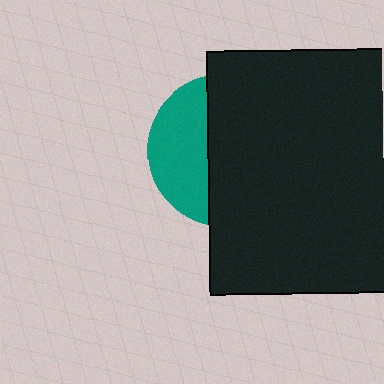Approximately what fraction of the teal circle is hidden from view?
Roughly 64% of the teal circle is hidden behind the black square.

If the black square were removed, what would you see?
You would see the complete teal circle.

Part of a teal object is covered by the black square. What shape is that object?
It is a circle.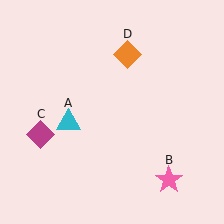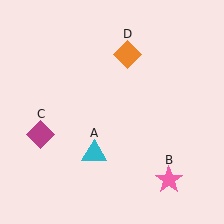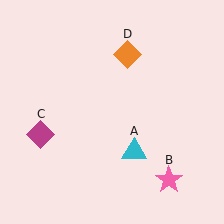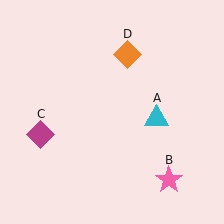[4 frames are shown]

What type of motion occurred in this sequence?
The cyan triangle (object A) rotated counterclockwise around the center of the scene.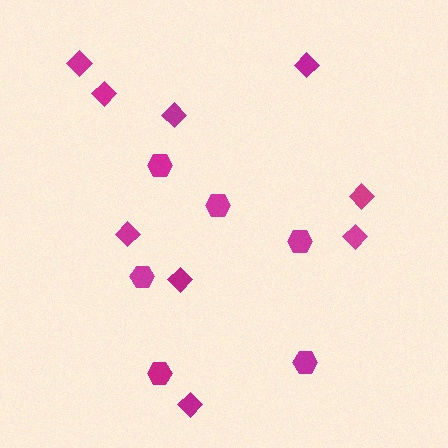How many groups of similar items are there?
There are 2 groups: one group of hexagons (6) and one group of diamonds (9).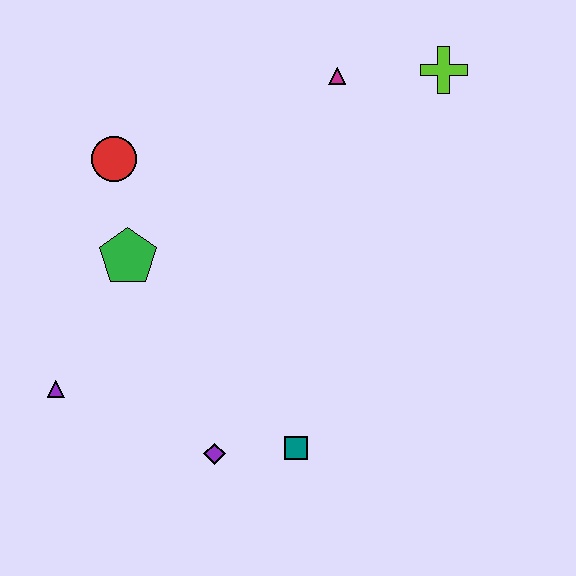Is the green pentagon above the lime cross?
No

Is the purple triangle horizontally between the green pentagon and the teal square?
No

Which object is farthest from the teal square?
The lime cross is farthest from the teal square.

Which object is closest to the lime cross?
The magenta triangle is closest to the lime cross.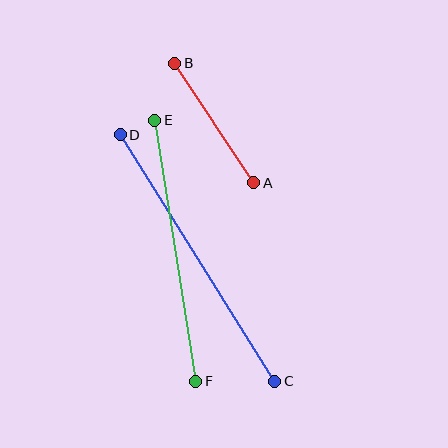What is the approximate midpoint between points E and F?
The midpoint is at approximately (175, 251) pixels.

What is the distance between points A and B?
The distance is approximately 143 pixels.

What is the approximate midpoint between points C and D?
The midpoint is at approximately (198, 258) pixels.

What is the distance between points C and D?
The distance is approximately 291 pixels.